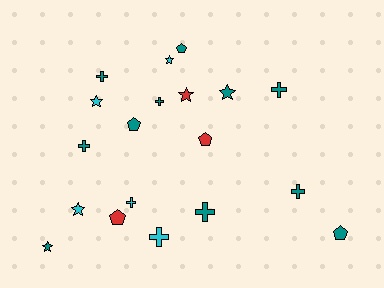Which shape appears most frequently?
Cross, with 8 objects.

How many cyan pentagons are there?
There are no cyan pentagons.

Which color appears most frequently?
Teal, with 11 objects.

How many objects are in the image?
There are 19 objects.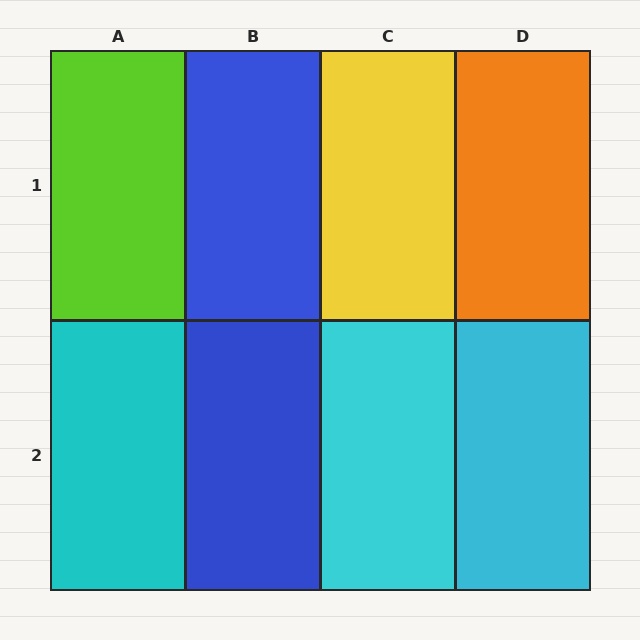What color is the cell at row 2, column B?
Blue.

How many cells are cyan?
3 cells are cyan.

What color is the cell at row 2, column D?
Cyan.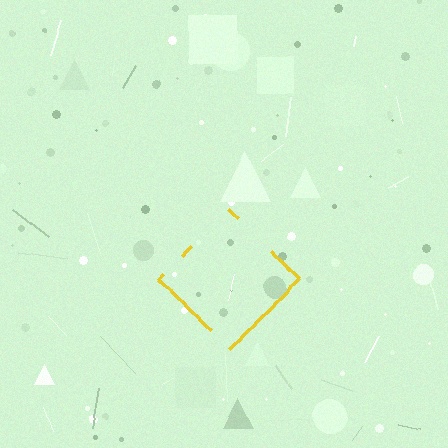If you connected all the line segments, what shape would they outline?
They would outline a diamond.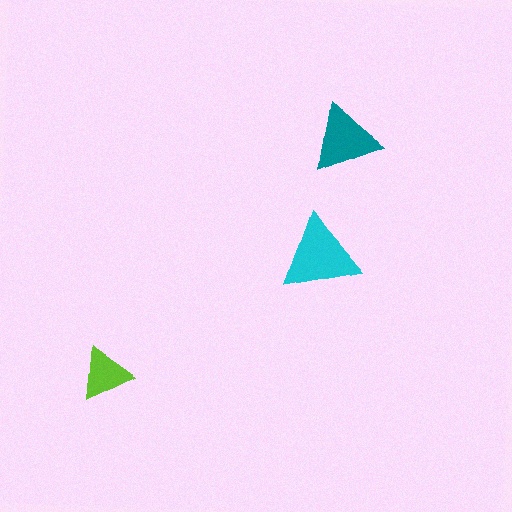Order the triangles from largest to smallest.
the cyan one, the teal one, the lime one.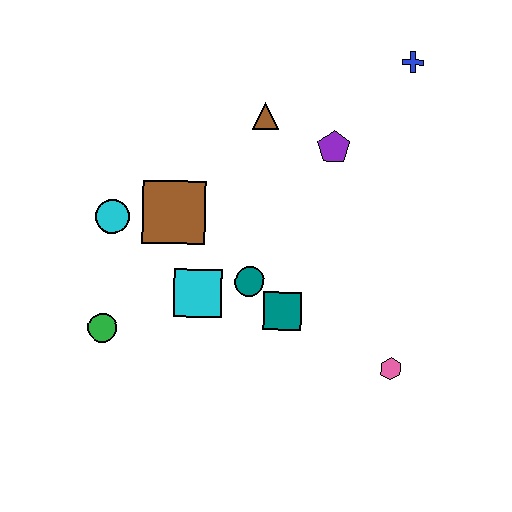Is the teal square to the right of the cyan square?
Yes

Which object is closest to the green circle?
The cyan square is closest to the green circle.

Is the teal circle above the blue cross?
No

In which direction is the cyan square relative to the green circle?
The cyan square is to the right of the green circle.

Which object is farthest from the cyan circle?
The blue cross is farthest from the cyan circle.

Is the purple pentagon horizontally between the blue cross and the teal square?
Yes